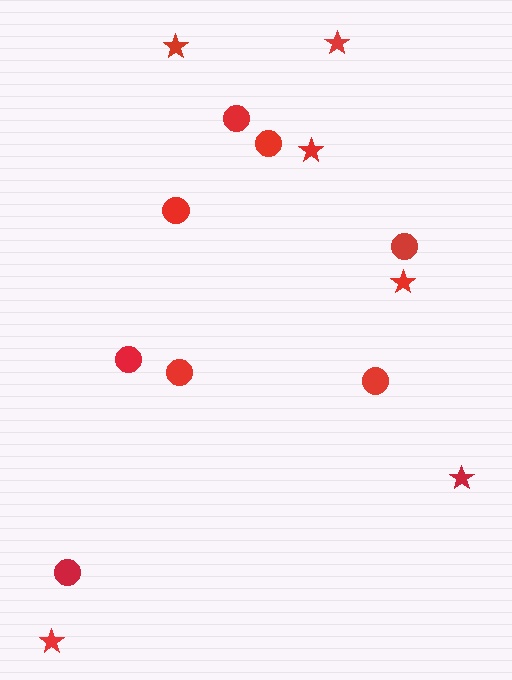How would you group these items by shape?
There are 2 groups: one group of circles (8) and one group of stars (6).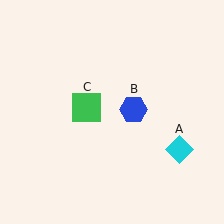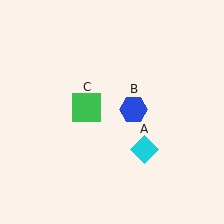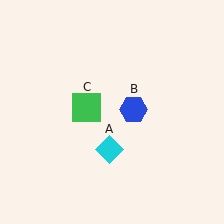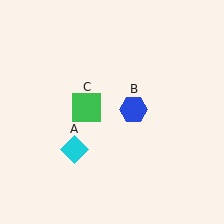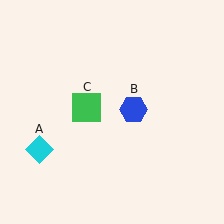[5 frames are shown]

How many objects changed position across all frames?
1 object changed position: cyan diamond (object A).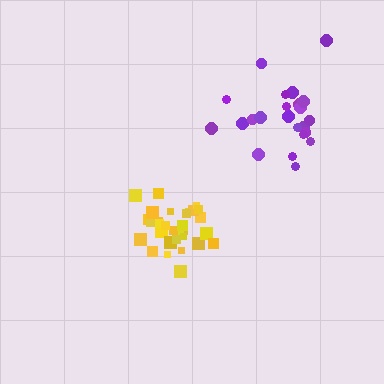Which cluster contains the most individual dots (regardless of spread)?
Yellow (31).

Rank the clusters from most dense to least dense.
yellow, purple.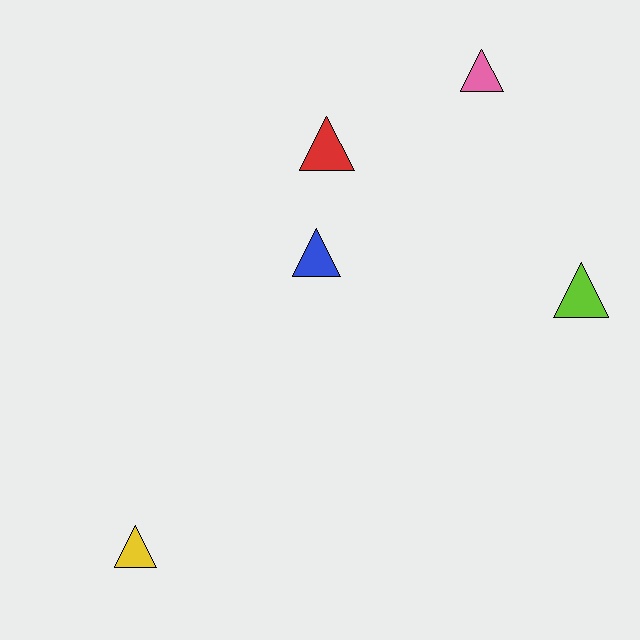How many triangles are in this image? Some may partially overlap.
There are 5 triangles.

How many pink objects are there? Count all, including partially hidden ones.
There is 1 pink object.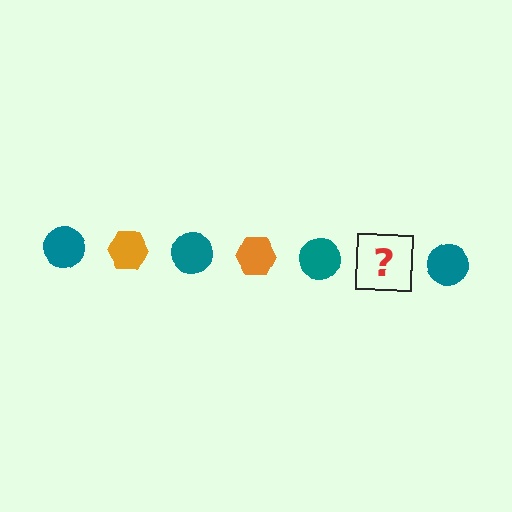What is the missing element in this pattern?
The missing element is an orange hexagon.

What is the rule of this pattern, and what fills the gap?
The rule is that the pattern alternates between teal circle and orange hexagon. The gap should be filled with an orange hexagon.